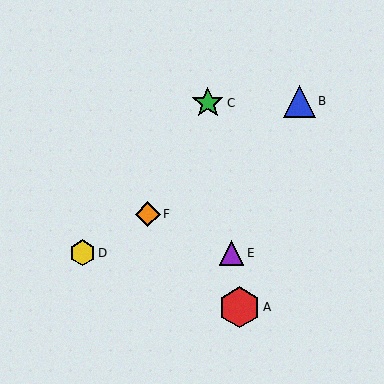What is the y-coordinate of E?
Object E is at y≈253.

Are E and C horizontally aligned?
No, E is at y≈253 and C is at y≈103.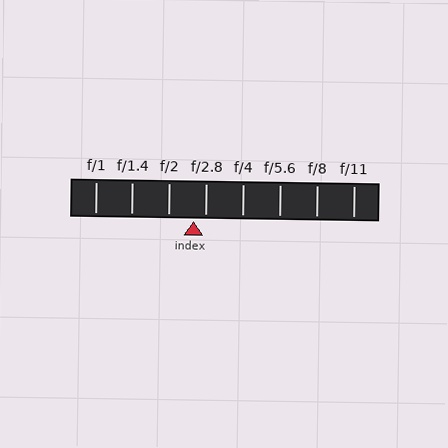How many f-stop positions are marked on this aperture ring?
There are 8 f-stop positions marked.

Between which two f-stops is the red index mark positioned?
The index mark is between f/2 and f/2.8.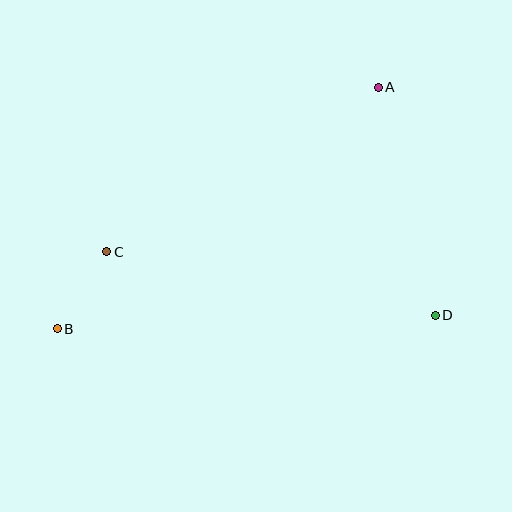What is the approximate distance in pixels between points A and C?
The distance between A and C is approximately 317 pixels.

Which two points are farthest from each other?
Points A and B are farthest from each other.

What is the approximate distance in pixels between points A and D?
The distance between A and D is approximately 235 pixels.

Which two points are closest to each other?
Points B and C are closest to each other.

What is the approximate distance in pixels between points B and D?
The distance between B and D is approximately 379 pixels.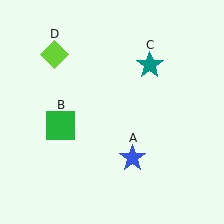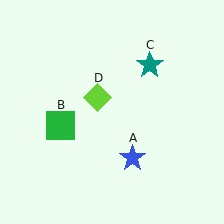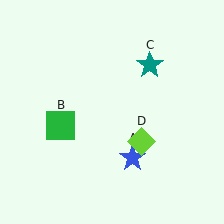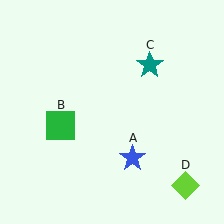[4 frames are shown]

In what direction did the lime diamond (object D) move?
The lime diamond (object D) moved down and to the right.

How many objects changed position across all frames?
1 object changed position: lime diamond (object D).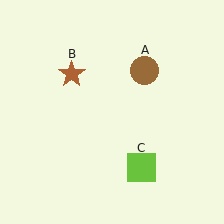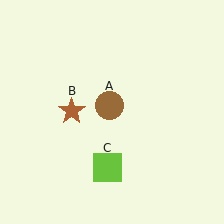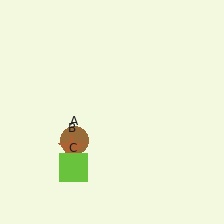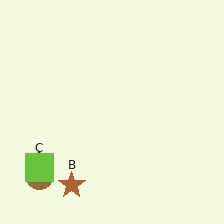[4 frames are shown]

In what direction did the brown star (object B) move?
The brown star (object B) moved down.